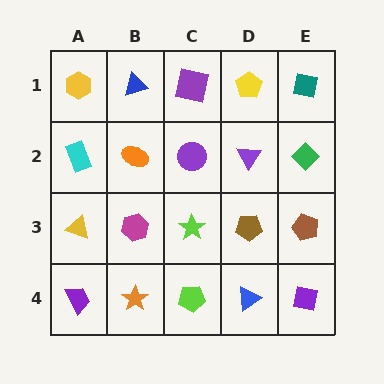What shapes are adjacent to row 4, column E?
A brown pentagon (row 3, column E), a blue triangle (row 4, column D).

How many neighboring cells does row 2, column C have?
4.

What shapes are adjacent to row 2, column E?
A teal square (row 1, column E), a brown pentagon (row 3, column E), a purple triangle (row 2, column D).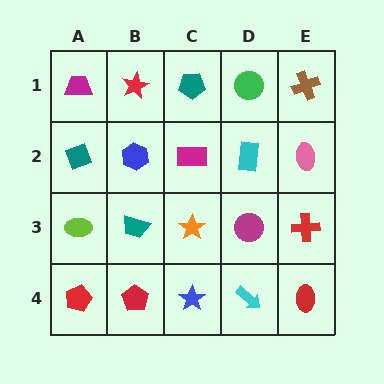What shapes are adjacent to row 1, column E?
A pink ellipse (row 2, column E), a green circle (row 1, column D).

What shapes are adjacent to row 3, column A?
A teal diamond (row 2, column A), a red pentagon (row 4, column A), a teal trapezoid (row 3, column B).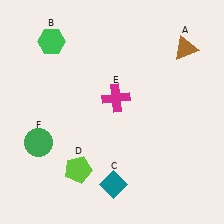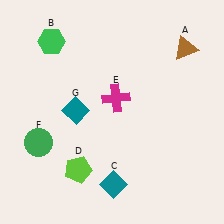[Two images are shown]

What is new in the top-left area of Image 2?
A teal diamond (G) was added in the top-left area of Image 2.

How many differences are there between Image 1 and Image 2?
There is 1 difference between the two images.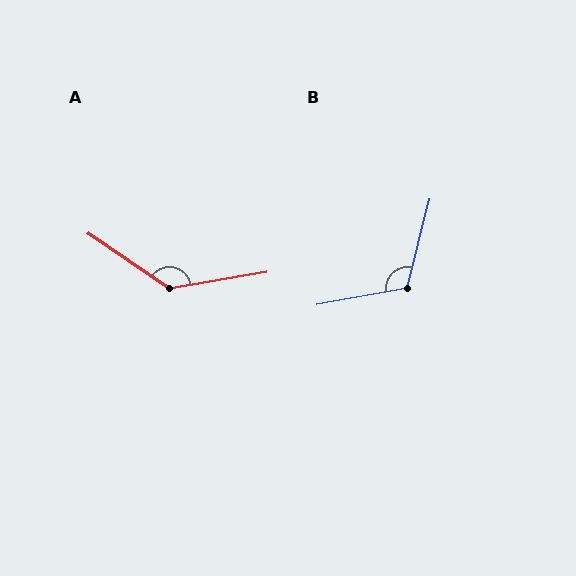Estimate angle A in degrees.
Approximately 136 degrees.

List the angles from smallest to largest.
B (115°), A (136°).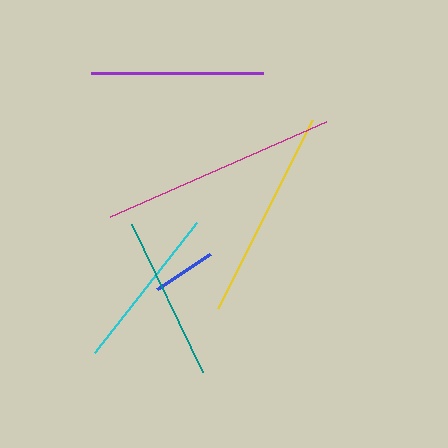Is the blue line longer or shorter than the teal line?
The teal line is longer than the blue line.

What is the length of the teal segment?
The teal segment is approximately 165 pixels long.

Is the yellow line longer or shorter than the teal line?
The yellow line is longer than the teal line.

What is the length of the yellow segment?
The yellow segment is approximately 210 pixels long.